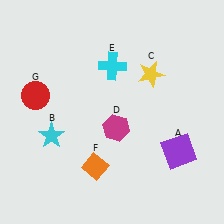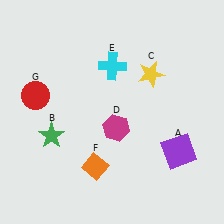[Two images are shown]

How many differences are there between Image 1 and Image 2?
There is 1 difference between the two images.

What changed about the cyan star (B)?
In Image 1, B is cyan. In Image 2, it changed to green.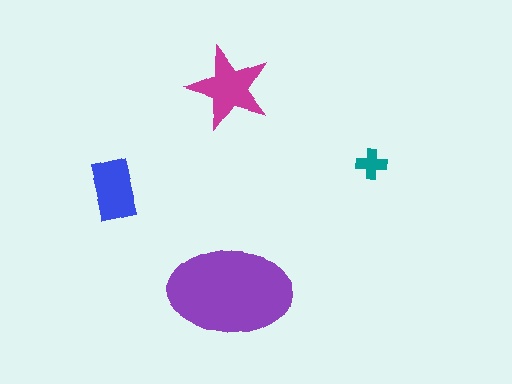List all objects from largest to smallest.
The purple ellipse, the magenta star, the blue rectangle, the teal cross.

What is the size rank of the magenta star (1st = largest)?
2nd.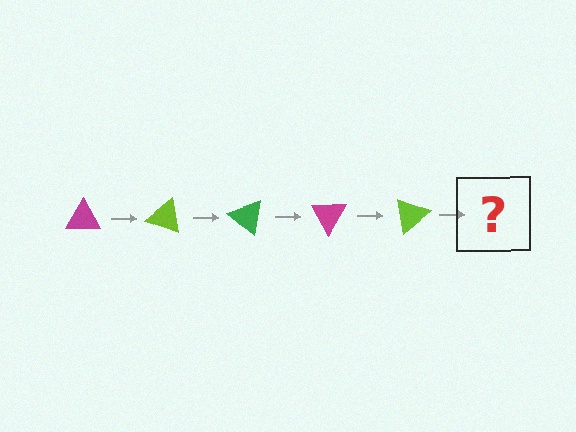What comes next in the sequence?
The next element should be a green triangle, rotated 100 degrees from the start.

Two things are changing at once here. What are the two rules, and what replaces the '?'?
The two rules are that it rotates 20 degrees each step and the color cycles through magenta, lime, and green. The '?' should be a green triangle, rotated 100 degrees from the start.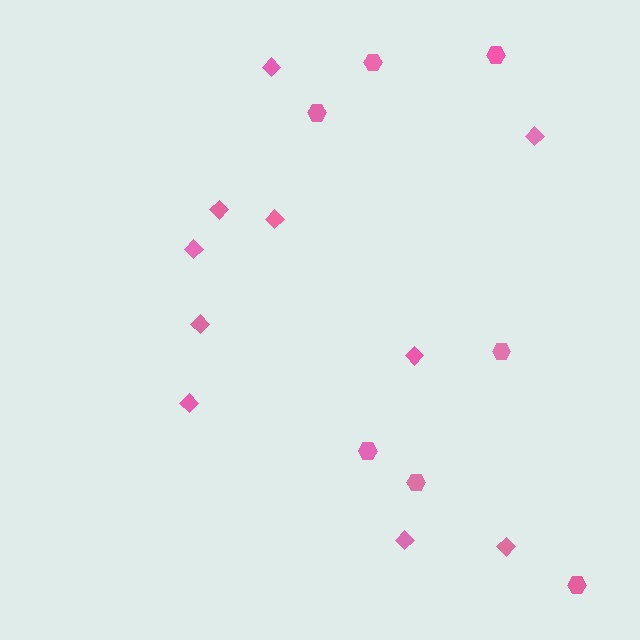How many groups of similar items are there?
There are 2 groups: one group of hexagons (7) and one group of diamonds (10).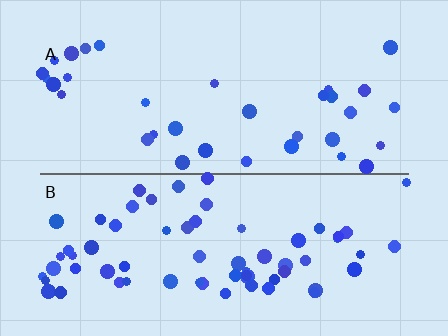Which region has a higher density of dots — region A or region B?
B (the bottom).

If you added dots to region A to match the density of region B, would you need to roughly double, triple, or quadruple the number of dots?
Approximately double.